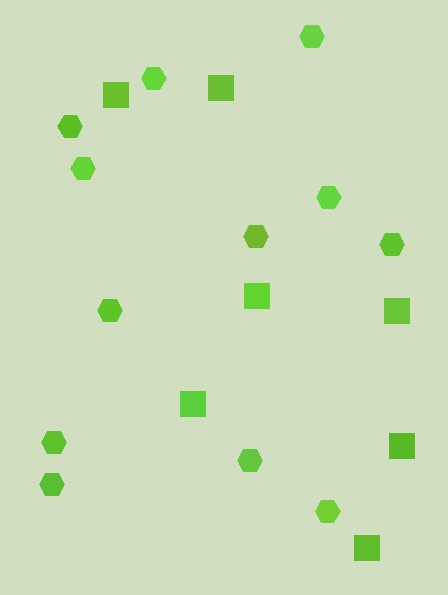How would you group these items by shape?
There are 2 groups: one group of hexagons (12) and one group of squares (7).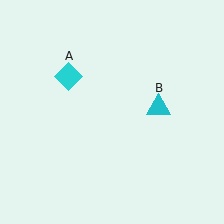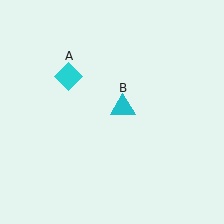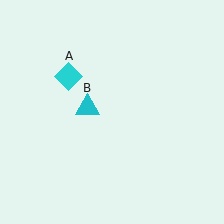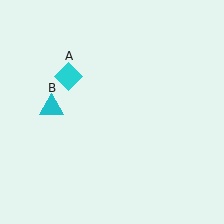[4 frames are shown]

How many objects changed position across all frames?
1 object changed position: cyan triangle (object B).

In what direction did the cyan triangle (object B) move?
The cyan triangle (object B) moved left.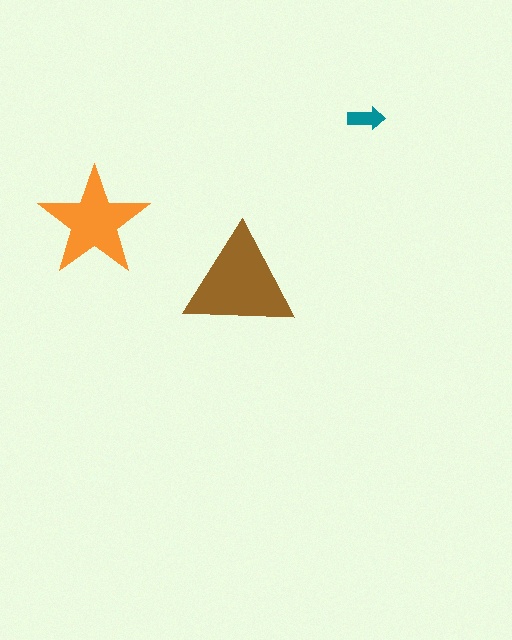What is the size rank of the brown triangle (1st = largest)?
1st.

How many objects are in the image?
There are 3 objects in the image.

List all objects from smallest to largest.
The teal arrow, the orange star, the brown triangle.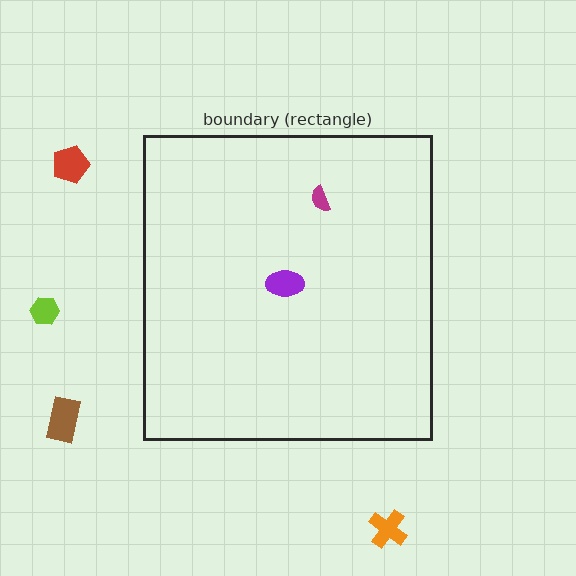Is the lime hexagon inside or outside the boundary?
Outside.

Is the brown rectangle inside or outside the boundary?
Outside.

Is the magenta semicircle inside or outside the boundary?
Inside.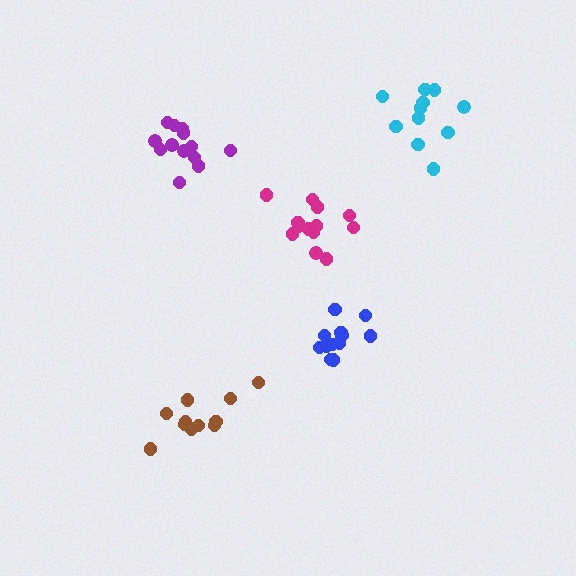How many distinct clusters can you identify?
There are 5 distinct clusters.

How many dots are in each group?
Group 1: 12 dots, Group 2: 13 dots, Group 3: 13 dots, Group 4: 11 dots, Group 5: 11 dots (60 total).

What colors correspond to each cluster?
The clusters are colored: blue, purple, magenta, brown, cyan.